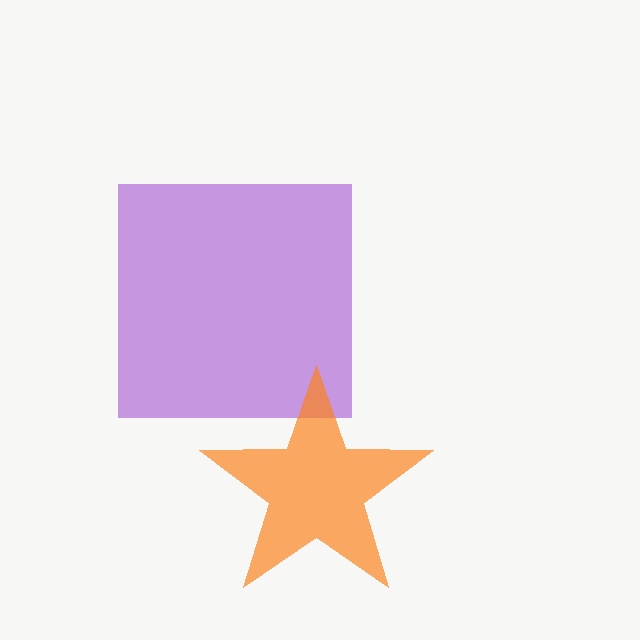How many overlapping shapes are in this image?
There are 2 overlapping shapes in the image.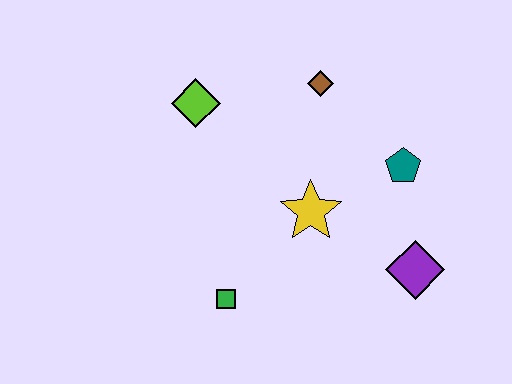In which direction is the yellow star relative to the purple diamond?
The yellow star is to the left of the purple diamond.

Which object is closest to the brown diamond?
The teal pentagon is closest to the brown diamond.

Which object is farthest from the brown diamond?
The green square is farthest from the brown diamond.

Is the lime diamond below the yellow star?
No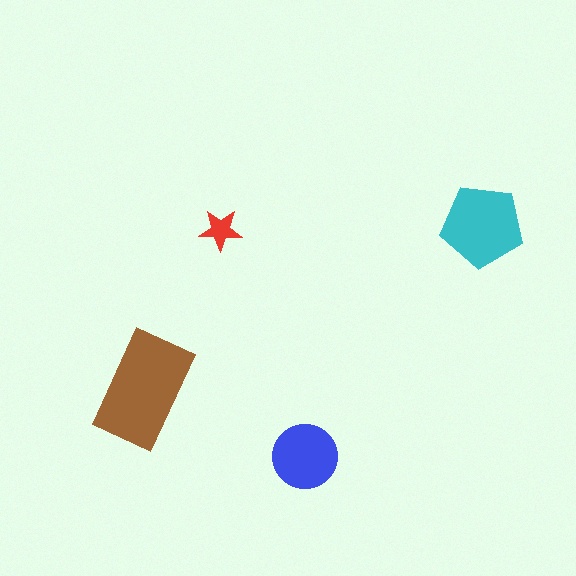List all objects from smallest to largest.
The red star, the blue circle, the cyan pentagon, the brown rectangle.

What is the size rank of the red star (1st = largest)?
4th.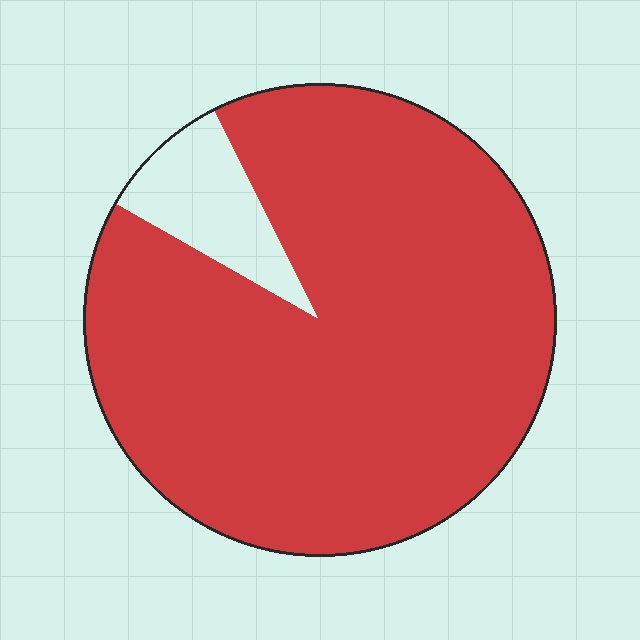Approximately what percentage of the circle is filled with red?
Approximately 90%.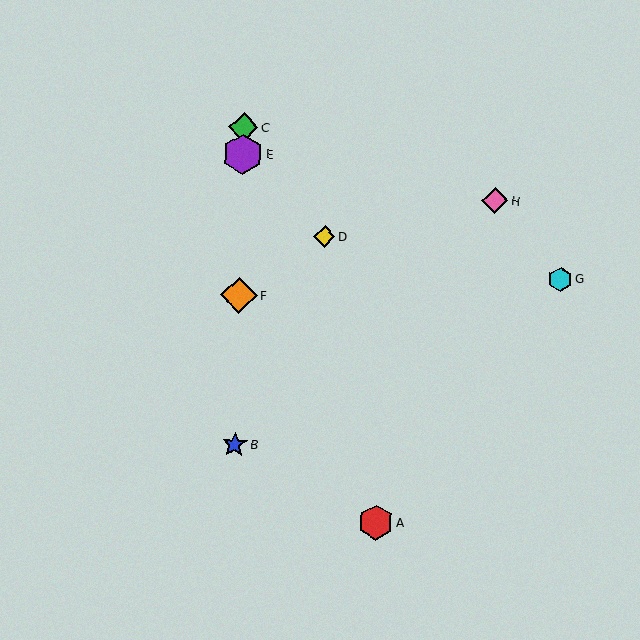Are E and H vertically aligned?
No, E is at x≈243 and H is at x≈495.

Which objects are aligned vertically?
Objects B, C, E, F are aligned vertically.